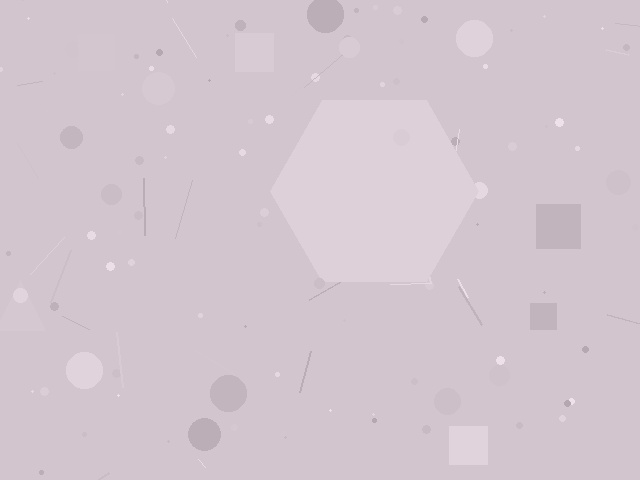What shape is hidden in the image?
A hexagon is hidden in the image.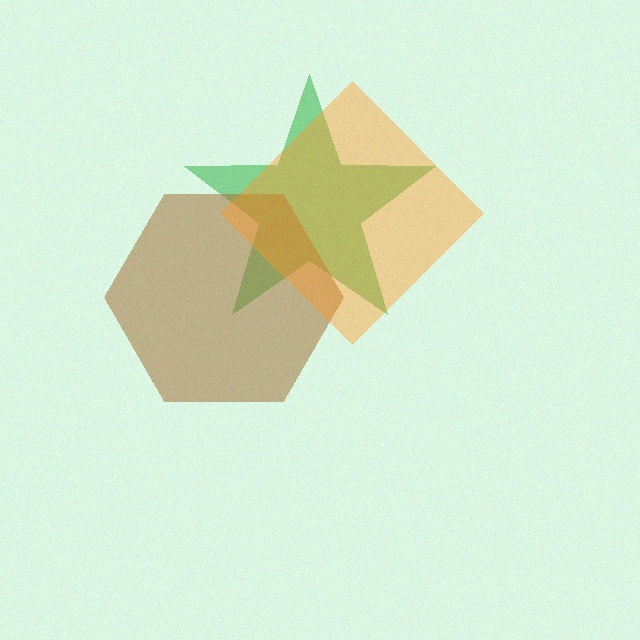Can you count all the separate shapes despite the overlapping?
Yes, there are 3 separate shapes.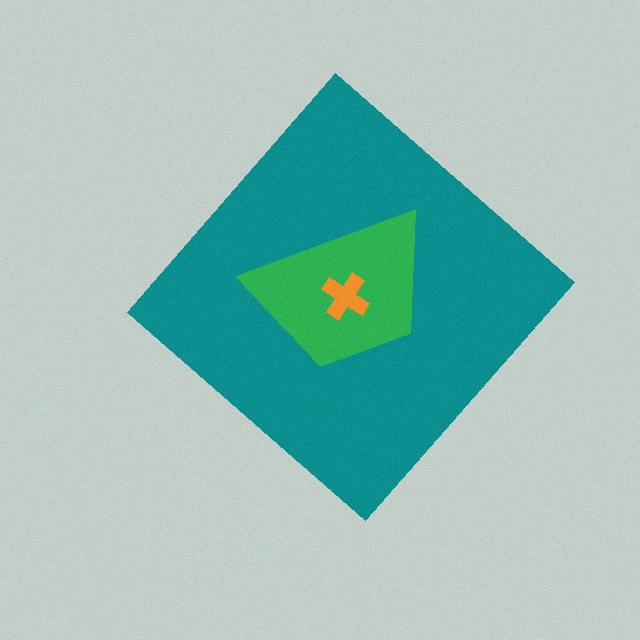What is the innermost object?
The orange cross.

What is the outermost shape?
The teal diamond.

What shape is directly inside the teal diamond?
The green trapezoid.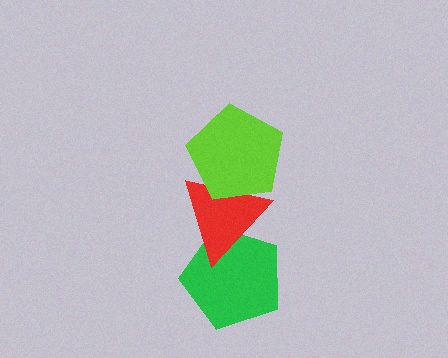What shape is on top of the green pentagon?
The red triangle is on top of the green pentagon.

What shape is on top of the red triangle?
The lime pentagon is on top of the red triangle.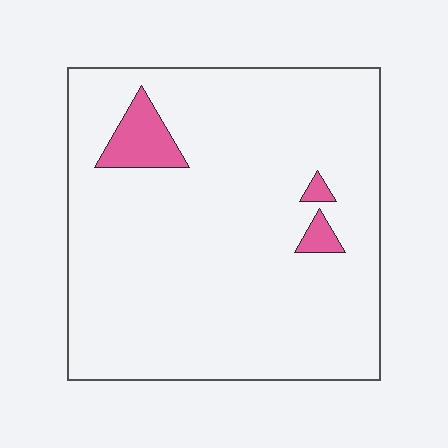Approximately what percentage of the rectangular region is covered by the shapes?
Approximately 5%.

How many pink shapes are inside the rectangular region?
3.